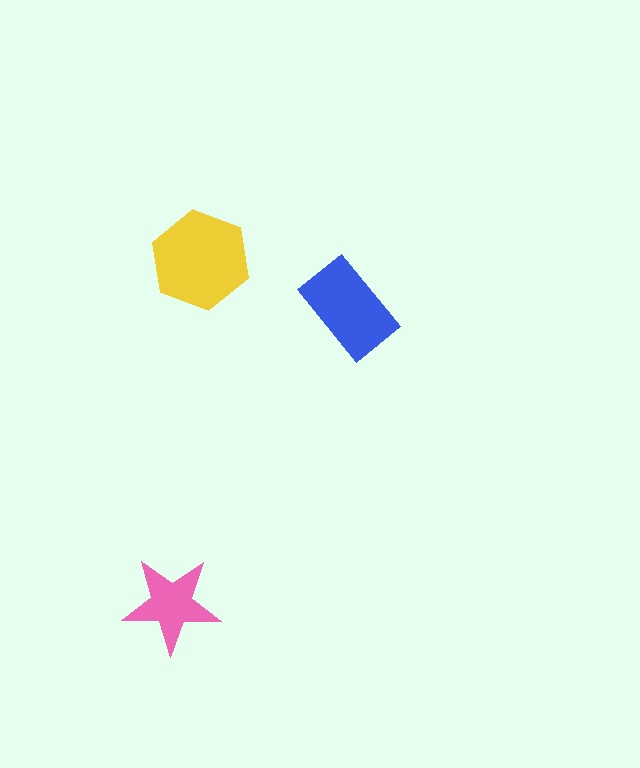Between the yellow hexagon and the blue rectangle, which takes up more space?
The yellow hexagon.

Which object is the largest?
The yellow hexagon.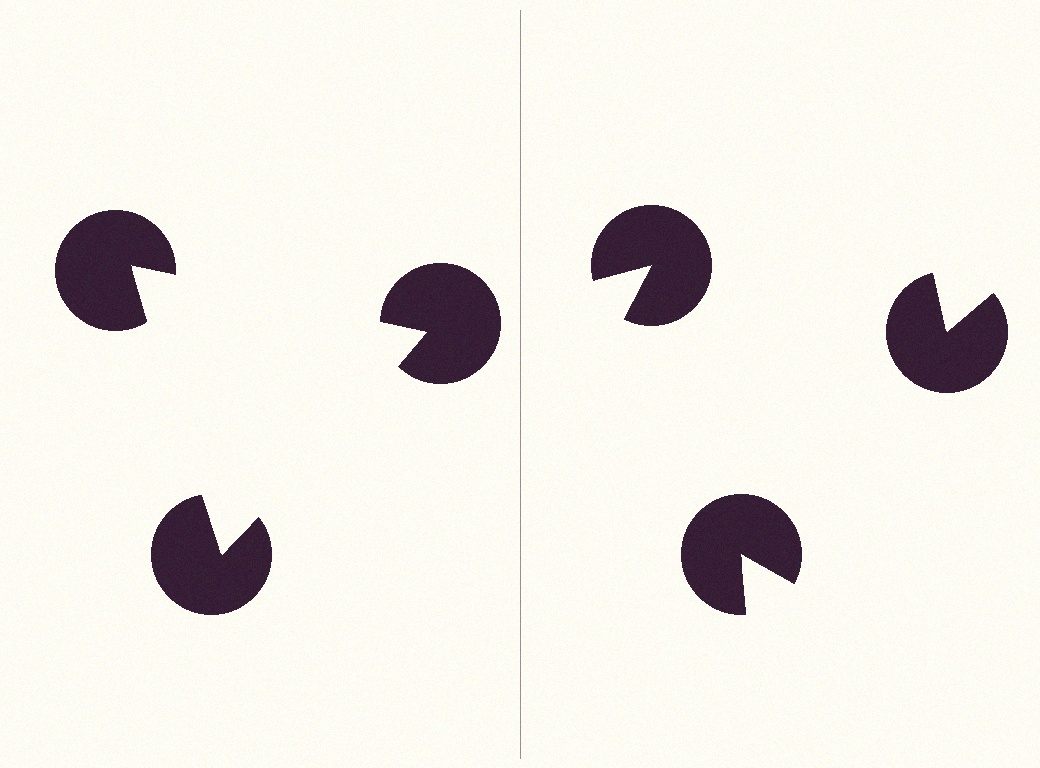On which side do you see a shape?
An illusory triangle appears on the left side. On the right side the wedge cuts are rotated, so no coherent shape forms.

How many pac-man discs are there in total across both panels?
6 — 3 on each side.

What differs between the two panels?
The pac-man discs are positioned identically on both sides; only the wedge orientations differ. On the left they align to a triangle; on the right they are misaligned.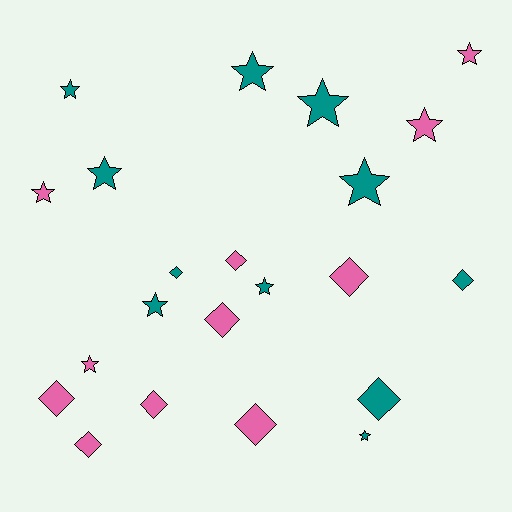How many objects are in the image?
There are 22 objects.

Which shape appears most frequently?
Star, with 12 objects.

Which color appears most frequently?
Pink, with 11 objects.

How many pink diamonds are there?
There are 7 pink diamonds.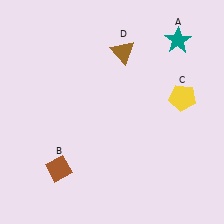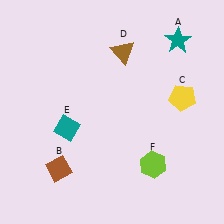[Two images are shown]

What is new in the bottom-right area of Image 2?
A lime hexagon (F) was added in the bottom-right area of Image 2.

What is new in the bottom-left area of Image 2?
A teal diamond (E) was added in the bottom-left area of Image 2.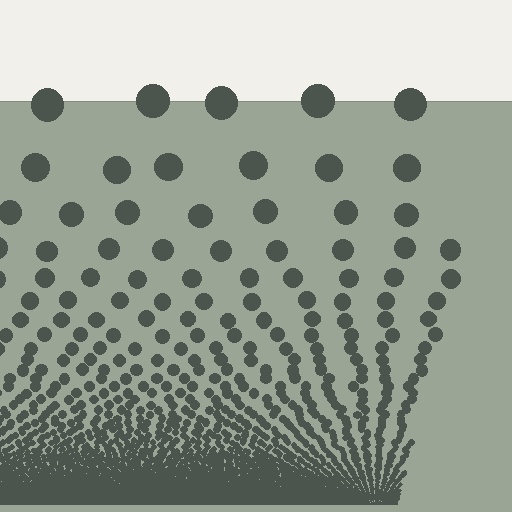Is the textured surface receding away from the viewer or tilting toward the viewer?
The surface appears to tilt toward the viewer. Texture elements get larger and sparser toward the top.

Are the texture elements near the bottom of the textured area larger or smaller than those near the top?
Smaller. The gradient is inverted — elements near the bottom are smaller and denser.